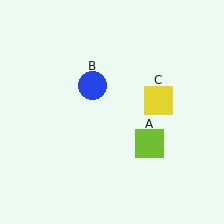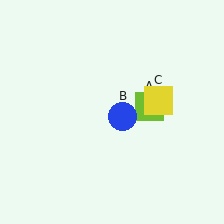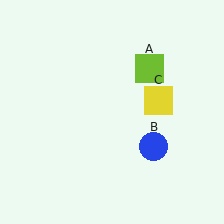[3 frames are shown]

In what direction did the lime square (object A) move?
The lime square (object A) moved up.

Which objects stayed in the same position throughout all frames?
Yellow square (object C) remained stationary.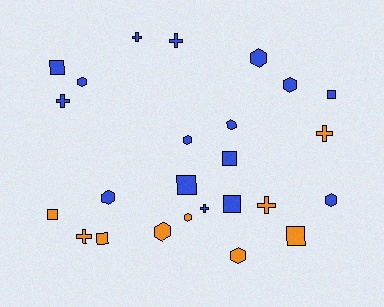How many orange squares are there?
There are 3 orange squares.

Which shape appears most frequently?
Hexagon, with 10 objects.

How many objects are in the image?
There are 25 objects.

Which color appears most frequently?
Blue, with 16 objects.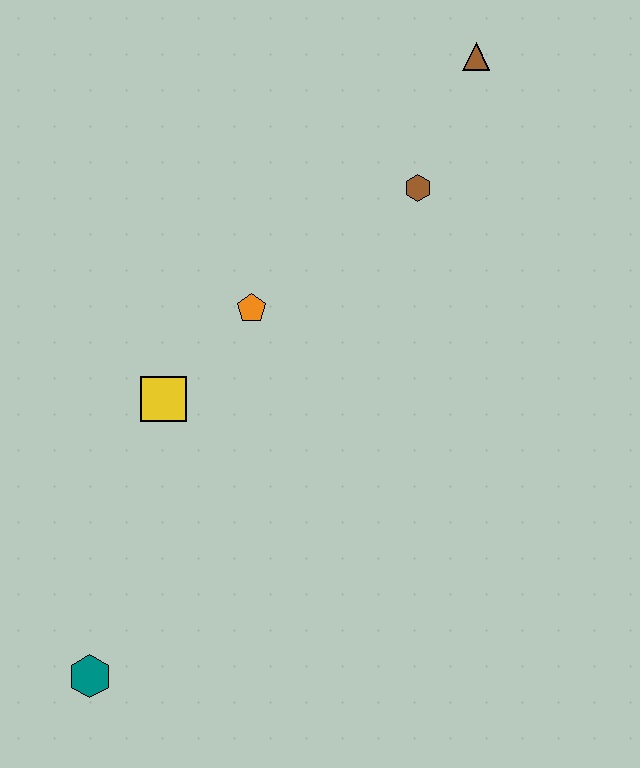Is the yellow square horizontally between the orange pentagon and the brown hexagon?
No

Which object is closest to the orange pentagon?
The yellow square is closest to the orange pentagon.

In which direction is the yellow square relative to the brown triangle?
The yellow square is below the brown triangle.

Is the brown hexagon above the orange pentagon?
Yes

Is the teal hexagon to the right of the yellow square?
No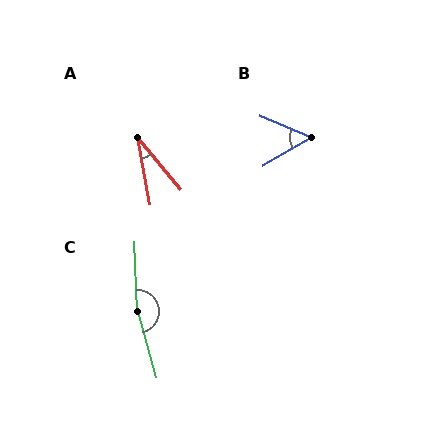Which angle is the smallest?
A, at approximately 29 degrees.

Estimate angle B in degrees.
Approximately 53 degrees.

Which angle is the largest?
C, at approximately 166 degrees.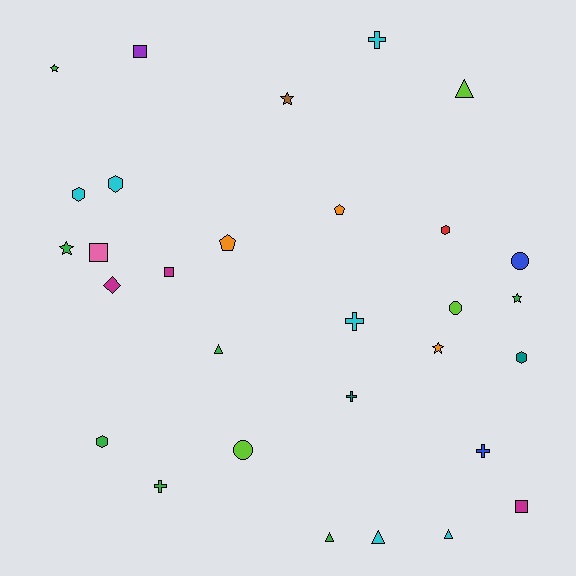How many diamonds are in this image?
There is 1 diamond.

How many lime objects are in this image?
There are 3 lime objects.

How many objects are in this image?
There are 30 objects.